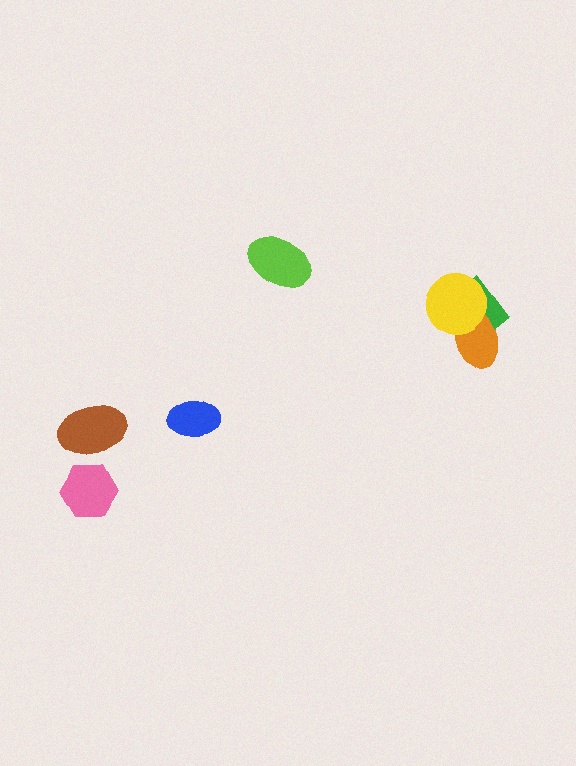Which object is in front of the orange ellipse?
The yellow circle is in front of the orange ellipse.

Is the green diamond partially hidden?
Yes, it is partially covered by another shape.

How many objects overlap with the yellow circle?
2 objects overlap with the yellow circle.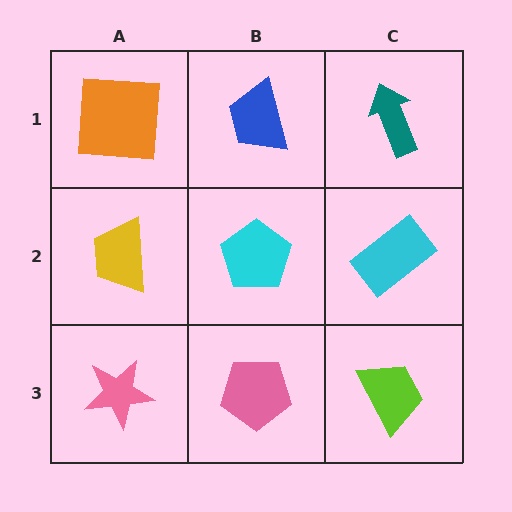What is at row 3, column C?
A lime trapezoid.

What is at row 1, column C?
A teal arrow.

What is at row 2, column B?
A cyan pentagon.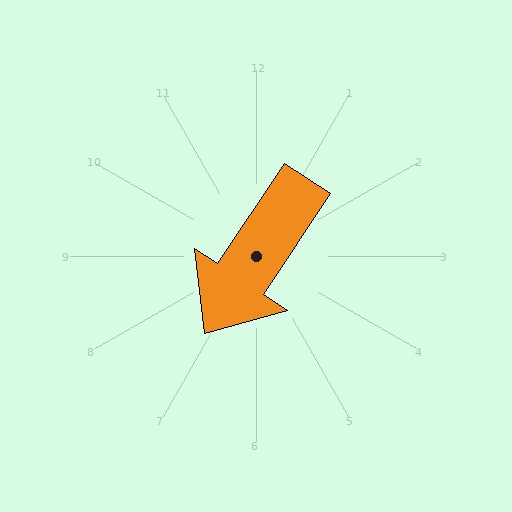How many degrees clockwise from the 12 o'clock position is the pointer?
Approximately 214 degrees.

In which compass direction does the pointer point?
Southwest.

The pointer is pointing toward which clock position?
Roughly 7 o'clock.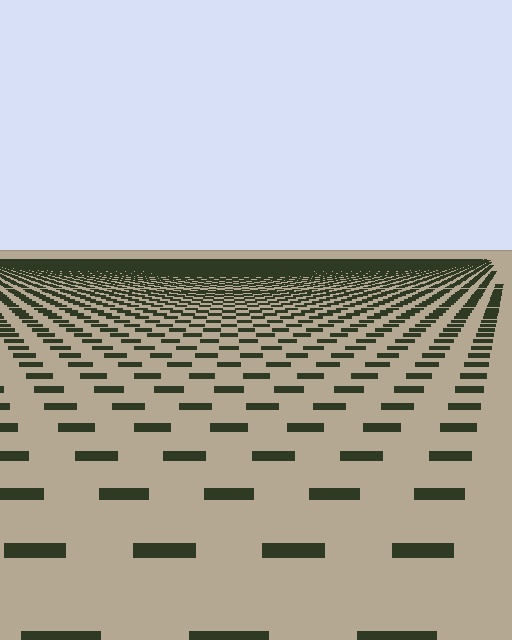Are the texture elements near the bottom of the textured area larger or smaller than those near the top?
Larger. Near the bottom, elements are closer to the viewer and appear at a bigger on-screen size.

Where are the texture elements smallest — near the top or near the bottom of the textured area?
Near the top.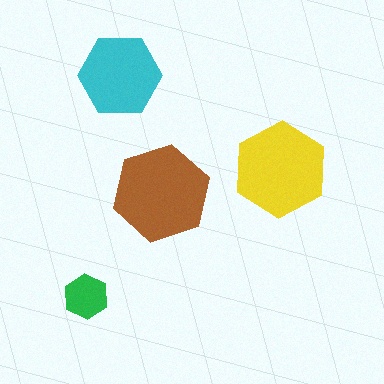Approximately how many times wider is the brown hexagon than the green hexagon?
About 2 times wider.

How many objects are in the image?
There are 4 objects in the image.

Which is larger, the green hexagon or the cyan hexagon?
The cyan one.